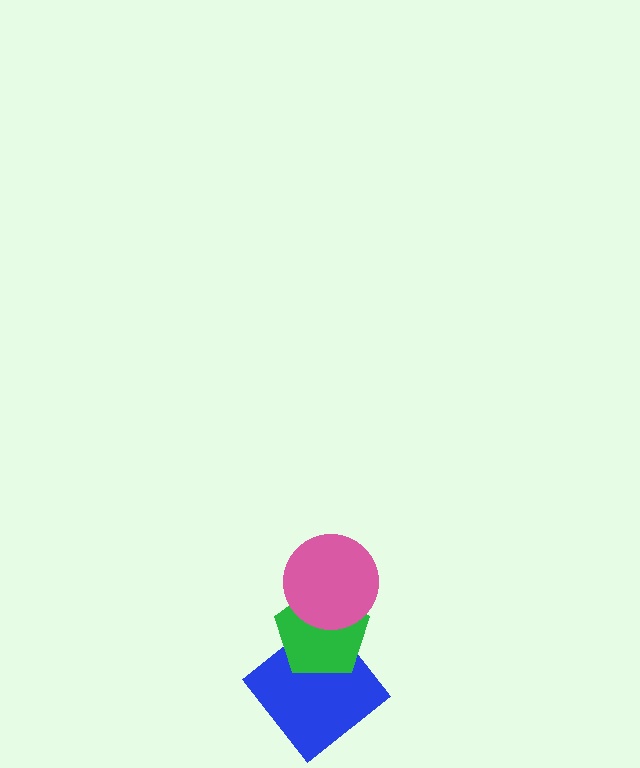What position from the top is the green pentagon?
The green pentagon is 2nd from the top.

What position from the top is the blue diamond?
The blue diamond is 3rd from the top.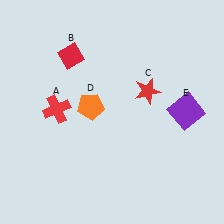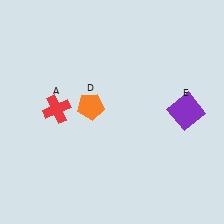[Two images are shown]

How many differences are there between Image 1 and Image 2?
There are 2 differences between the two images.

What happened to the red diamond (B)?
The red diamond (B) was removed in Image 2. It was in the top-left area of Image 1.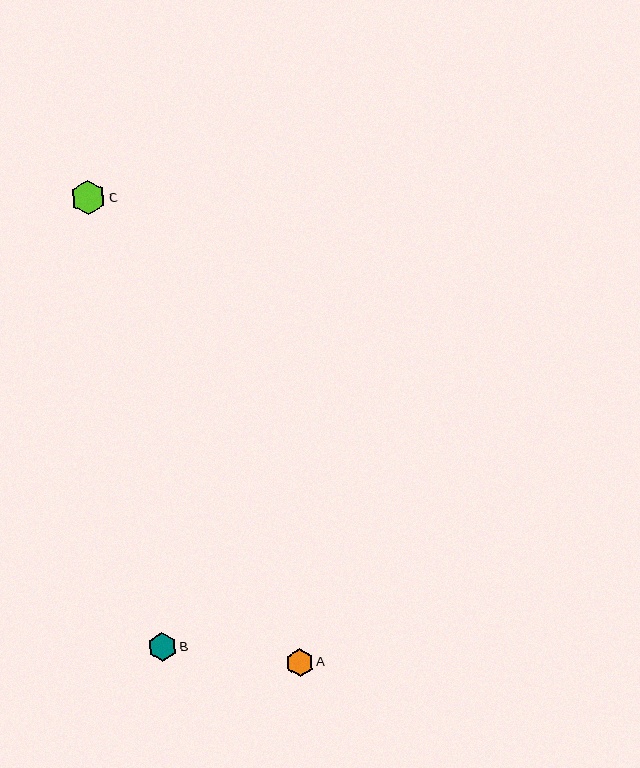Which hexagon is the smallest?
Hexagon A is the smallest with a size of approximately 28 pixels.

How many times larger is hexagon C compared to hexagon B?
Hexagon C is approximately 1.2 times the size of hexagon B.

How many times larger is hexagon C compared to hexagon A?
Hexagon C is approximately 1.2 times the size of hexagon A.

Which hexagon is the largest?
Hexagon C is the largest with a size of approximately 34 pixels.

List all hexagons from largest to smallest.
From largest to smallest: C, B, A.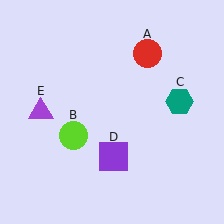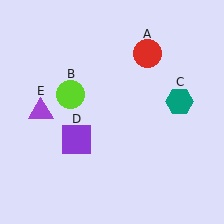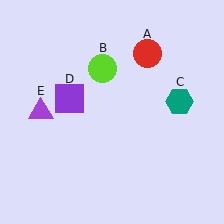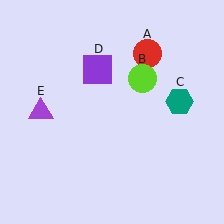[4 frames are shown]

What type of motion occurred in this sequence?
The lime circle (object B), purple square (object D) rotated clockwise around the center of the scene.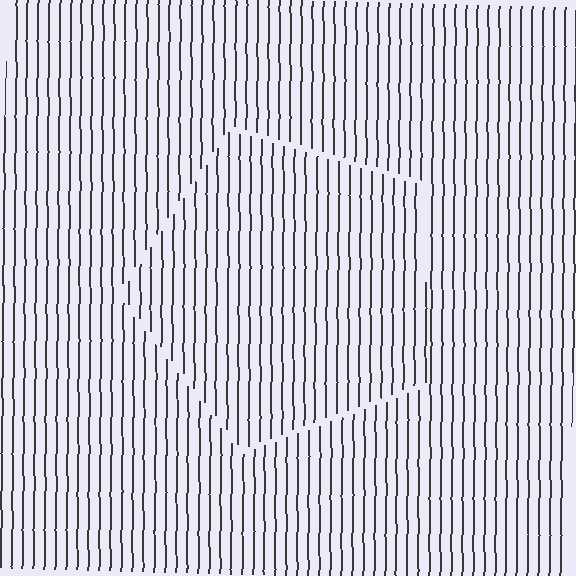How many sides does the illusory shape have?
5 sides — the line-ends trace a pentagon.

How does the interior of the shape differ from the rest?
The interior of the shape contains the same grating, shifted by half a period — the contour is defined by the phase discontinuity where line-ends from the inner and outer gratings abut.